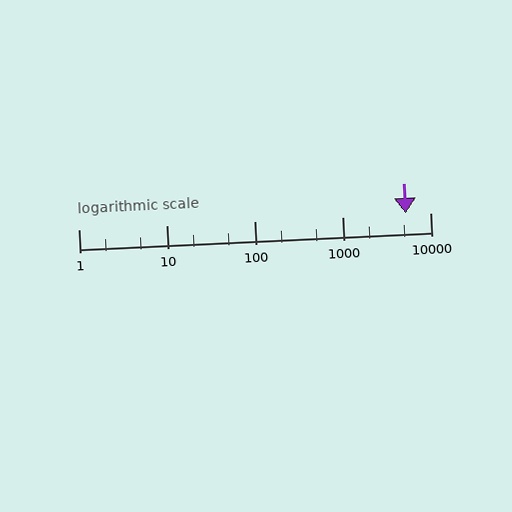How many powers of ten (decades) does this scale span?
The scale spans 4 decades, from 1 to 10000.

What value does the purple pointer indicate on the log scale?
The pointer indicates approximately 5200.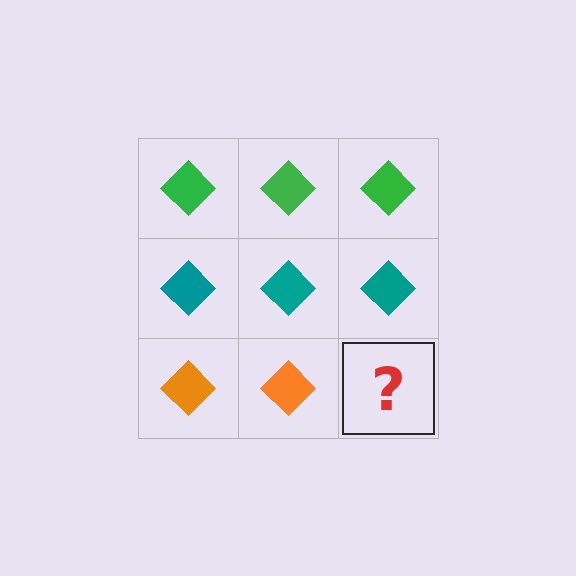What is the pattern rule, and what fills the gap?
The rule is that each row has a consistent color. The gap should be filled with an orange diamond.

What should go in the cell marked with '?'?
The missing cell should contain an orange diamond.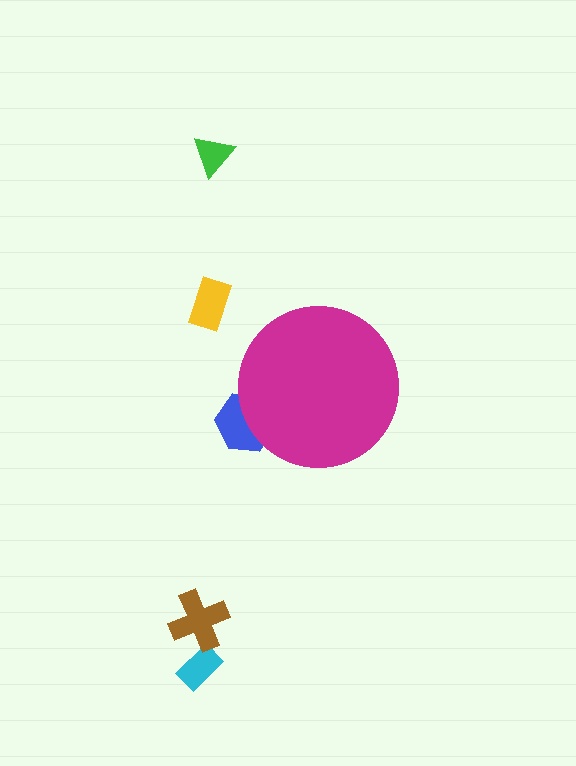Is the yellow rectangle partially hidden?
No, the yellow rectangle is fully visible.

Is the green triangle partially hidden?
No, the green triangle is fully visible.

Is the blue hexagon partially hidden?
Yes, the blue hexagon is partially hidden behind the magenta circle.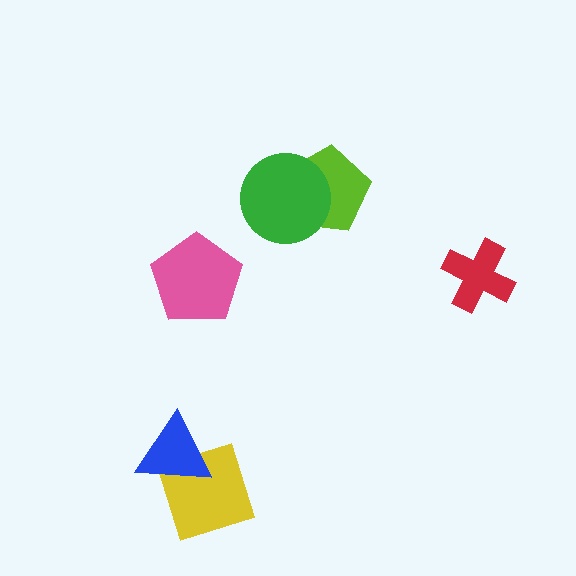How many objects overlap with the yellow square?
1 object overlaps with the yellow square.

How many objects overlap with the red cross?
0 objects overlap with the red cross.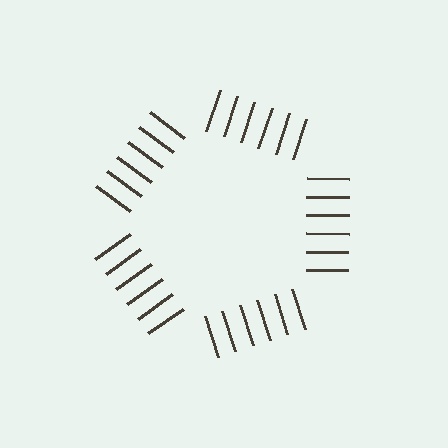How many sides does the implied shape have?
5 sides — the line-ends trace a pentagon.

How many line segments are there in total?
30 — 6 along each of the 5 edges.